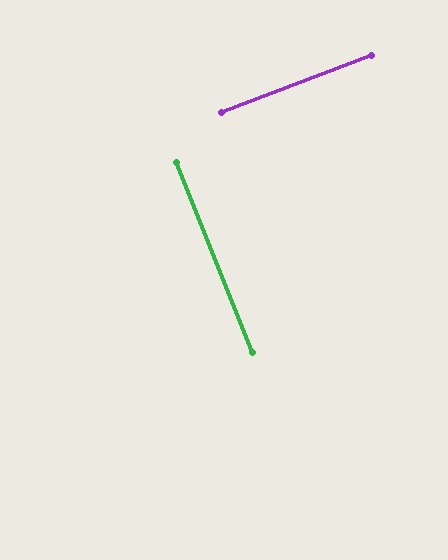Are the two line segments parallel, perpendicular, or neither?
Perpendicular — they meet at approximately 89°.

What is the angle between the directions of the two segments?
Approximately 89 degrees.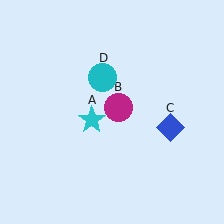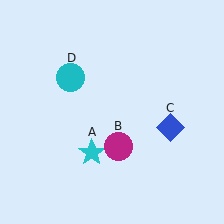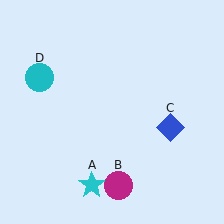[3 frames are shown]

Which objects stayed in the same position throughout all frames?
Blue diamond (object C) remained stationary.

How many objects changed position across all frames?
3 objects changed position: cyan star (object A), magenta circle (object B), cyan circle (object D).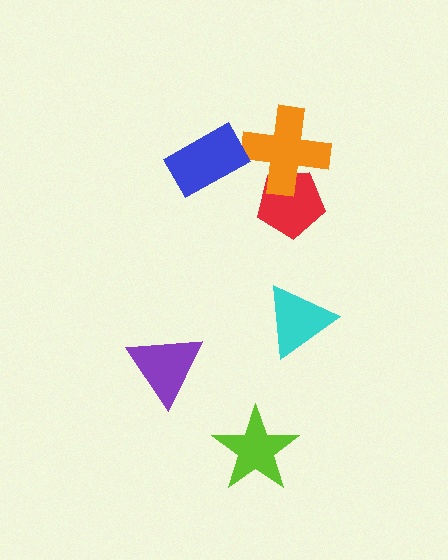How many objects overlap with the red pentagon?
1 object overlaps with the red pentagon.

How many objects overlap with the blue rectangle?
0 objects overlap with the blue rectangle.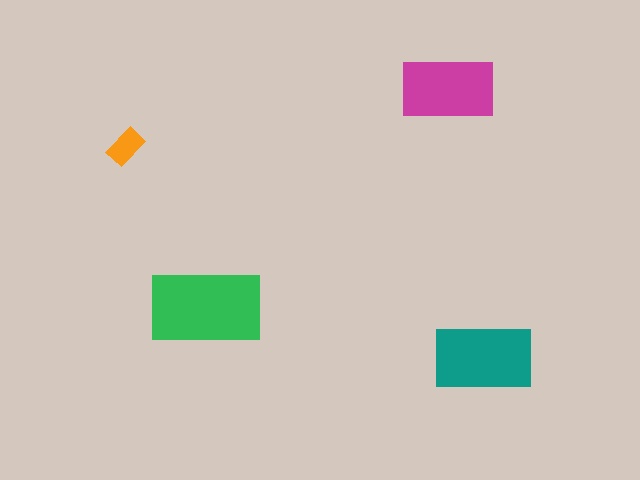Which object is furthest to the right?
The teal rectangle is rightmost.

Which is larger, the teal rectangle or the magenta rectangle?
The teal one.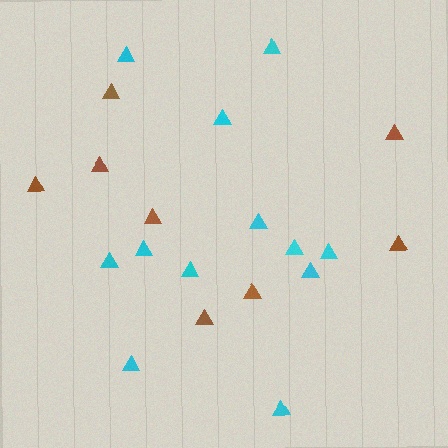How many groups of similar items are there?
There are 2 groups: one group of cyan triangles (12) and one group of brown triangles (8).